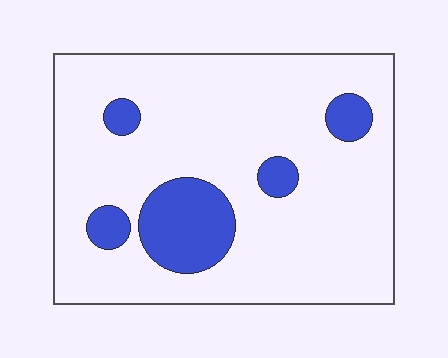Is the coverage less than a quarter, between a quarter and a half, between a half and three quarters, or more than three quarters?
Less than a quarter.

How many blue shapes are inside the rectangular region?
5.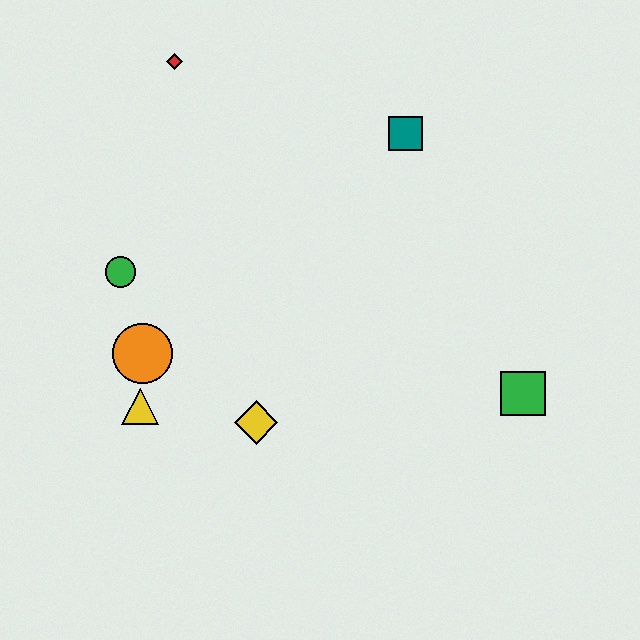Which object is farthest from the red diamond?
The green square is farthest from the red diamond.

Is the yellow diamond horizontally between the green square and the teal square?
No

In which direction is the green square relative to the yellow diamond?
The green square is to the right of the yellow diamond.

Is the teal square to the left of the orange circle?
No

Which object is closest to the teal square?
The red diamond is closest to the teal square.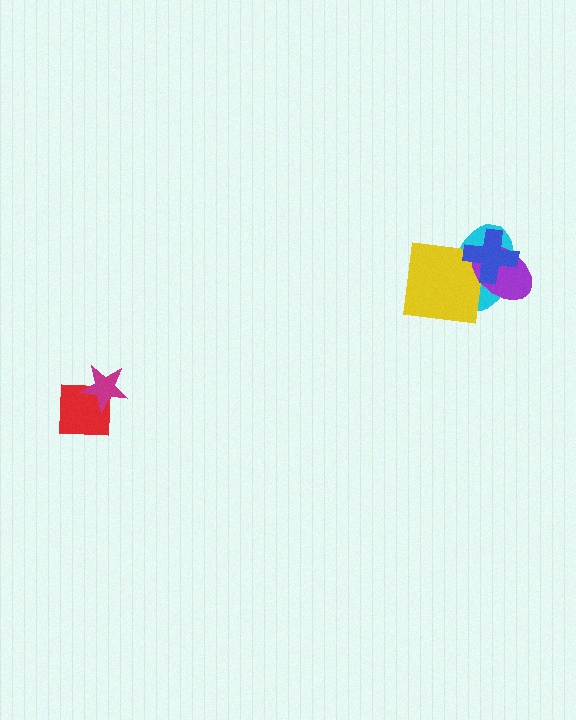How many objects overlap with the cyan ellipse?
3 objects overlap with the cyan ellipse.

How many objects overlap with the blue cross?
3 objects overlap with the blue cross.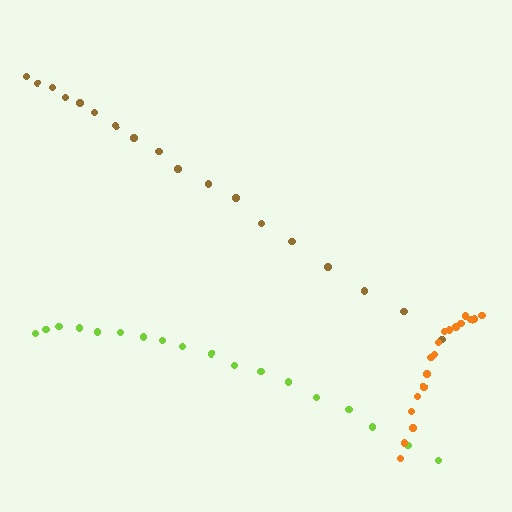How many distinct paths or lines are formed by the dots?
There are 3 distinct paths.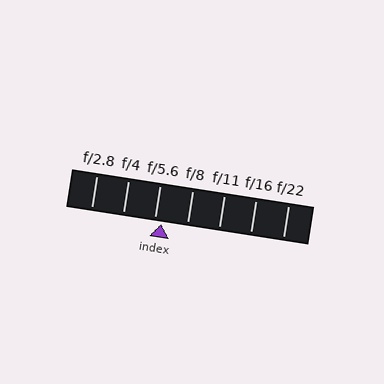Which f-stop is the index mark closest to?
The index mark is closest to f/5.6.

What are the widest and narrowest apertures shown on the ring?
The widest aperture shown is f/2.8 and the narrowest is f/22.